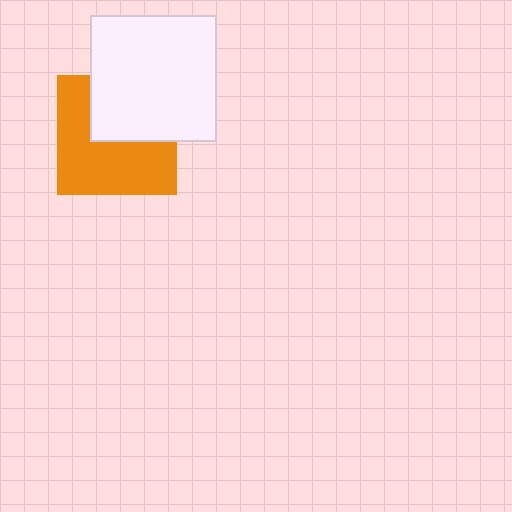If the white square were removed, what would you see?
You would see the complete orange square.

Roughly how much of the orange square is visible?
About half of it is visible (roughly 60%).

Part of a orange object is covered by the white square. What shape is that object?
It is a square.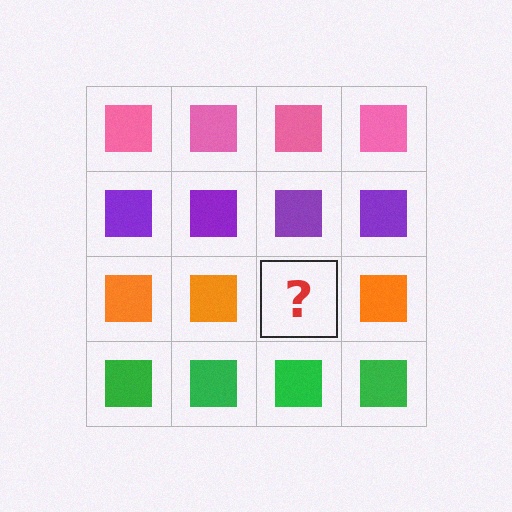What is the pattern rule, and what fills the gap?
The rule is that each row has a consistent color. The gap should be filled with an orange square.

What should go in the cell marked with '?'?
The missing cell should contain an orange square.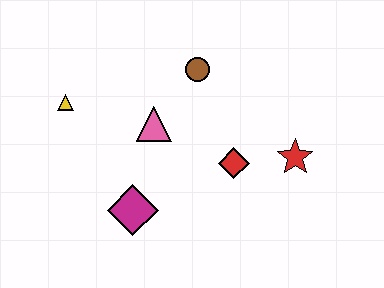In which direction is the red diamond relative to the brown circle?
The red diamond is below the brown circle.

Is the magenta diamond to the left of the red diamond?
Yes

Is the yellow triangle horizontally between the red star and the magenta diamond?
No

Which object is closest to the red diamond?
The red star is closest to the red diamond.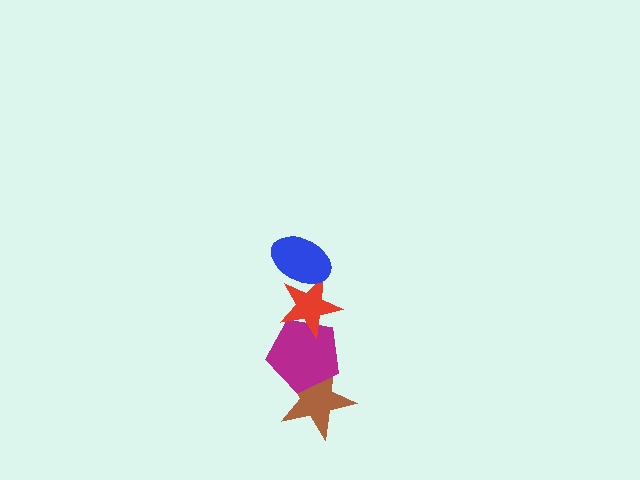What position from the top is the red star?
The red star is 2nd from the top.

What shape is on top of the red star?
The blue ellipse is on top of the red star.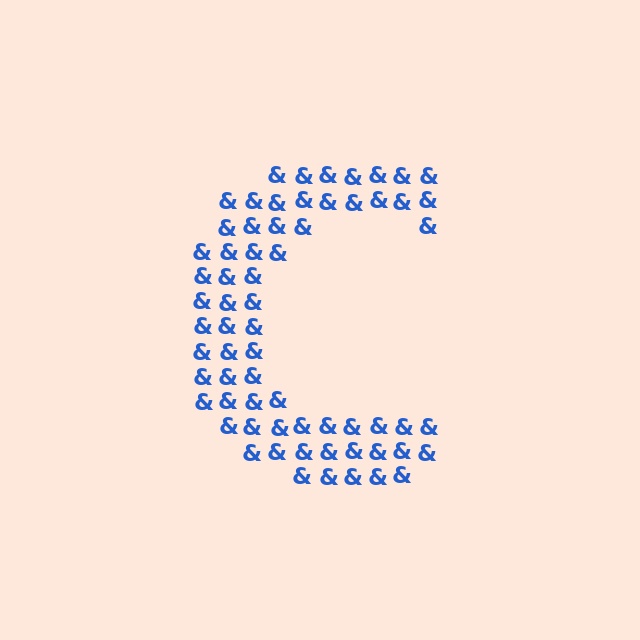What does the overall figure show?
The overall figure shows the letter C.